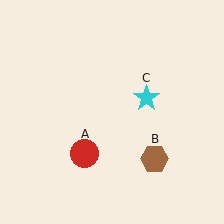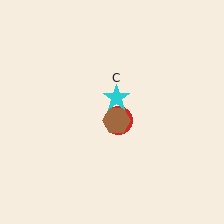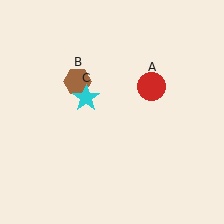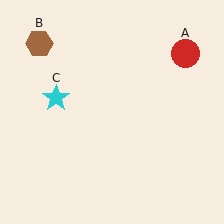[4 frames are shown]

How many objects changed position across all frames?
3 objects changed position: red circle (object A), brown hexagon (object B), cyan star (object C).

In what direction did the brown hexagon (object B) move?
The brown hexagon (object B) moved up and to the left.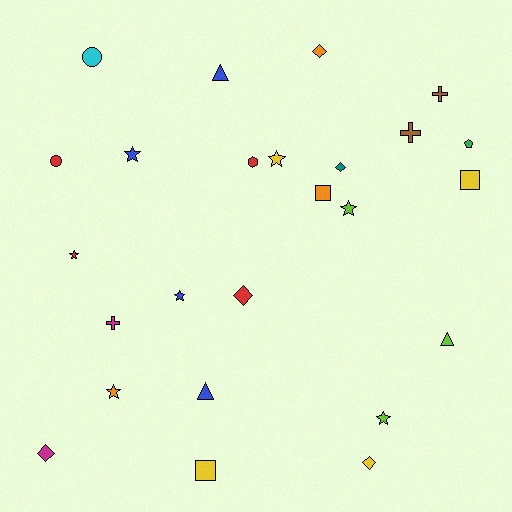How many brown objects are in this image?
There are 2 brown objects.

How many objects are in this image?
There are 25 objects.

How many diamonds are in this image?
There are 5 diamonds.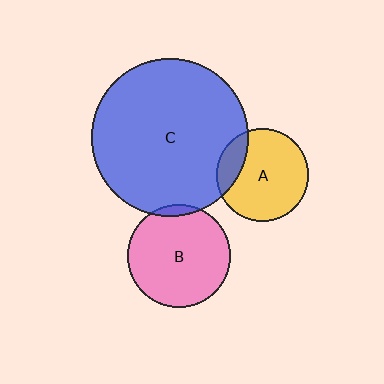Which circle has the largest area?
Circle C (blue).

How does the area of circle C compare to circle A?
Approximately 2.9 times.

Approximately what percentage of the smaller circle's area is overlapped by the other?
Approximately 20%.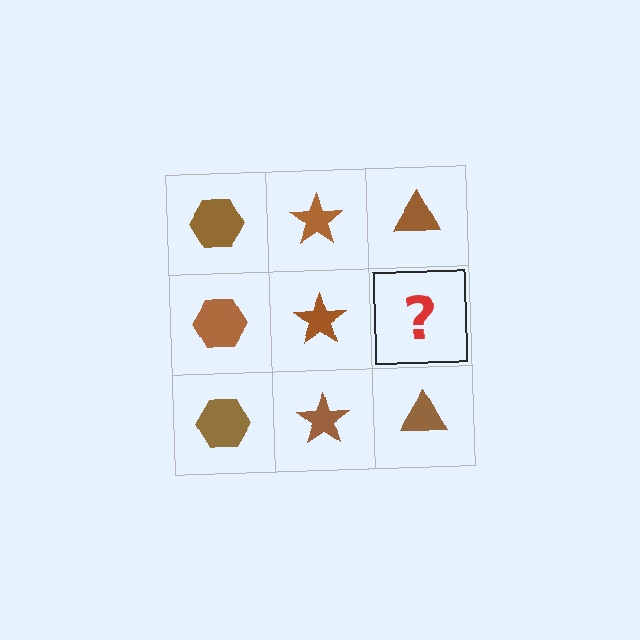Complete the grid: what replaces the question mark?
The question mark should be replaced with a brown triangle.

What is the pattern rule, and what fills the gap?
The rule is that each column has a consistent shape. The gap should be filled with a brown triangle.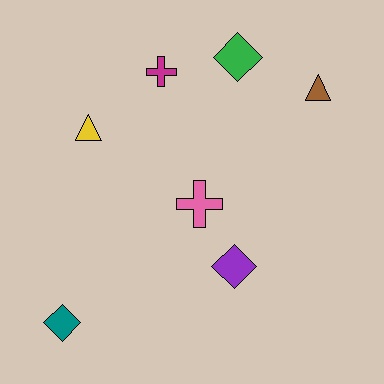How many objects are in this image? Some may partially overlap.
There are 7 objects.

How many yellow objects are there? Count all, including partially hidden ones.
There is 1 yellow object.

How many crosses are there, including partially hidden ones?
There are 2 crosses.